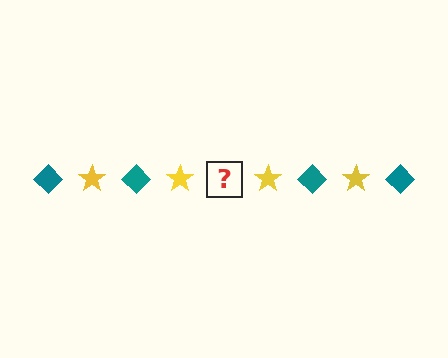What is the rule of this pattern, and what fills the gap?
The rule is that the pattern alternates between teal diamond and yellow star. The gap should be filled with a teal diamond.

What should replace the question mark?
The question mark should be replaced with a teal diamond.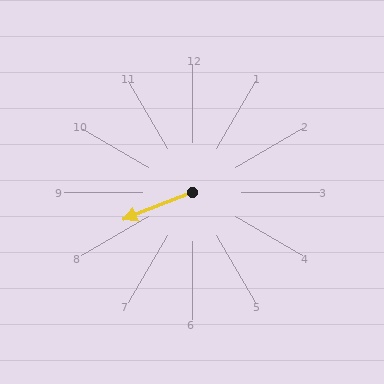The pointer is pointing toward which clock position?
Roughly 8 o'clock.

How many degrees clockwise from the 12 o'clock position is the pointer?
Approximately 249 degrees.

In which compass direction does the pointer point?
West.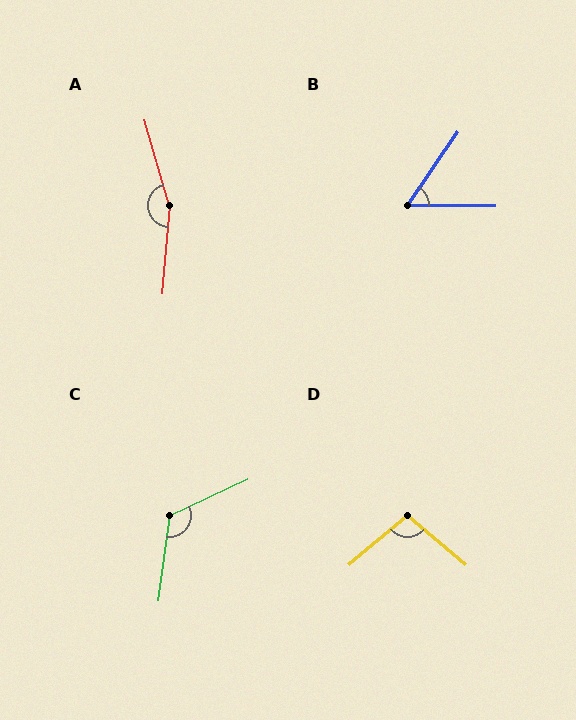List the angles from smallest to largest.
B (56°), D (100°), C (122°), A (159°).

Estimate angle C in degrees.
Approximately 122 degrees.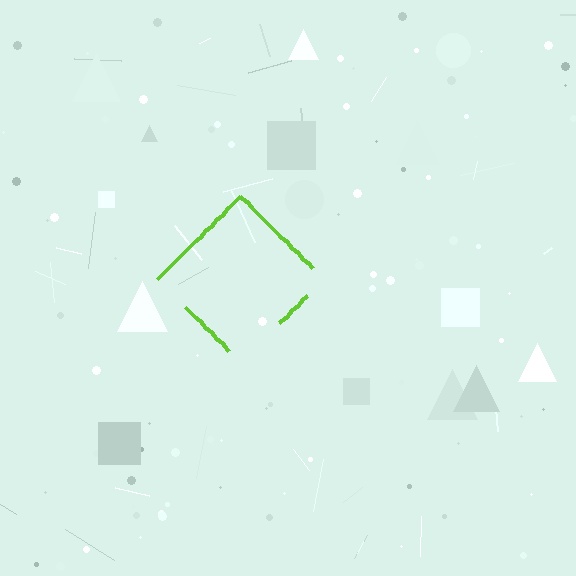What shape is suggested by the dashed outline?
The dashed outline suggests a diamond.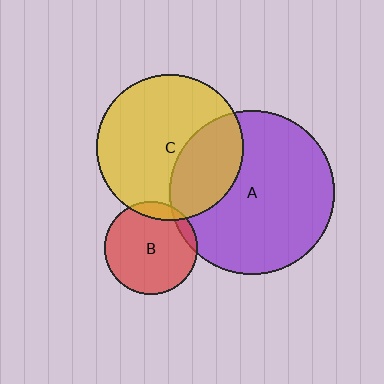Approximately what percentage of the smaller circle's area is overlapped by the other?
Approximately 30%.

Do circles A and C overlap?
Yes.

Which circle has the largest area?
Circle A (purple).